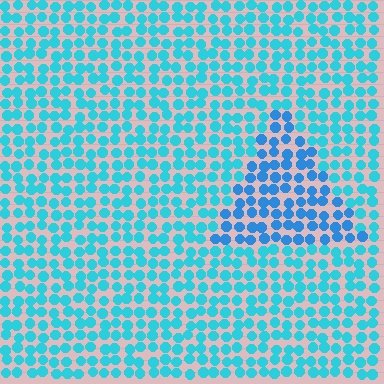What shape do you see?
I see a triangle.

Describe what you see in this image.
The image is filled with small cyan elements in a uniform arrangement. A triangle-shaped region is visible where the elements are tinted to a slightly different hue, forming a subtle color boundary.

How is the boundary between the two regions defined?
The boundary is defined purely by a slight shift in hue (about 23 degrees). Spacing, size, and orientation are identical on both sides.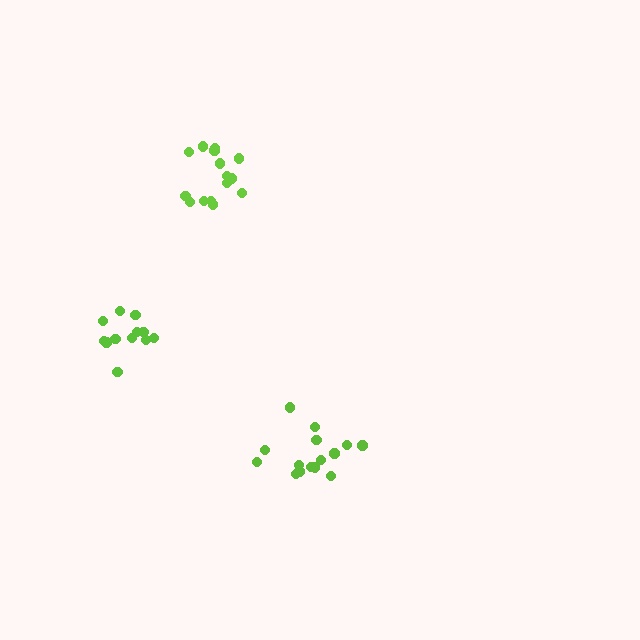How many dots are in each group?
Group 1: 15 dots, Group 2: 12 dots, Group 3: 15 dots (42 total).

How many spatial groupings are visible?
There are 3 spatial groupings.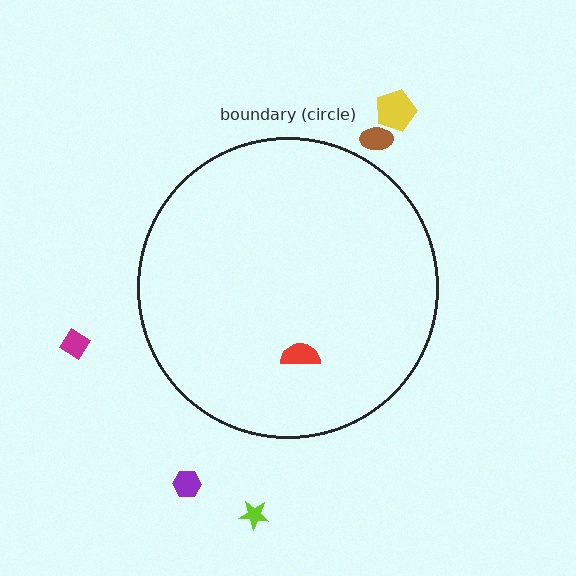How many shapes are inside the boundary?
1 inside, 5 outside.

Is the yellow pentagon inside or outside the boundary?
Outside.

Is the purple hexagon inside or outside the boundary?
Outside.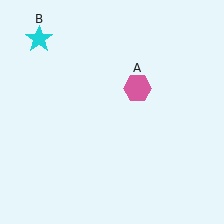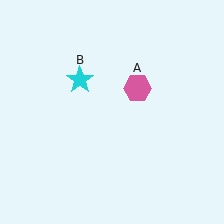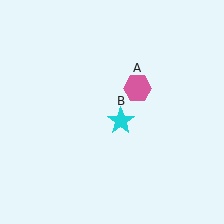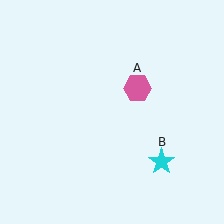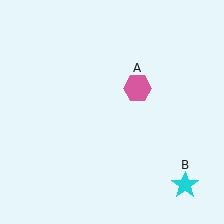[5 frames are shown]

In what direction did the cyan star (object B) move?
The cyan star (object B) moved down and to the right.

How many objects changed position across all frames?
1 object changed position: cyan star (object B).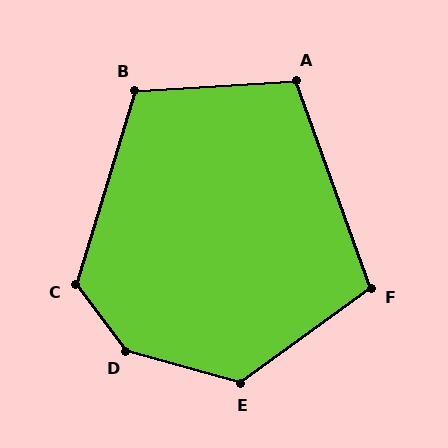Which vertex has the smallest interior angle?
A, at approximately 106 degrees.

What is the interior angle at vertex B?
Approximately 111 degrees (obtuse).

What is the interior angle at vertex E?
Approximately 128 degrees (obtuse).